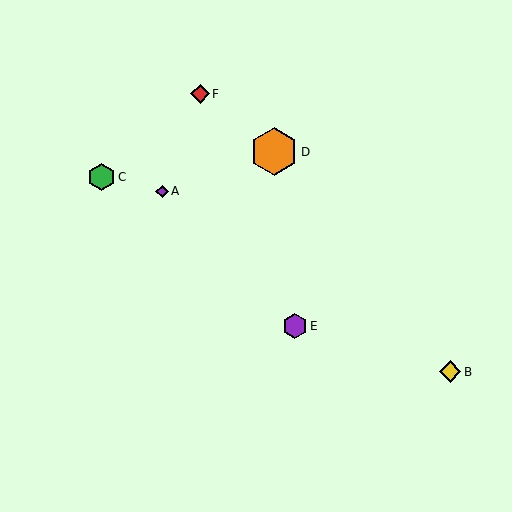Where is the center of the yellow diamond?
The center of the yellow diamond is at (450, 372).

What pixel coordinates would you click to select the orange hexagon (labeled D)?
Click at (274, 152) to select the orange hexagon D.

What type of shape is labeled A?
Shape A is a purple diamond.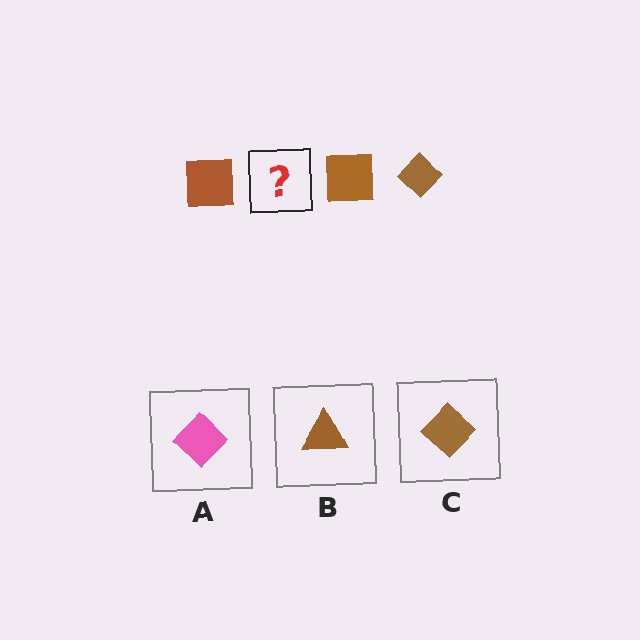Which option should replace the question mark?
Option C.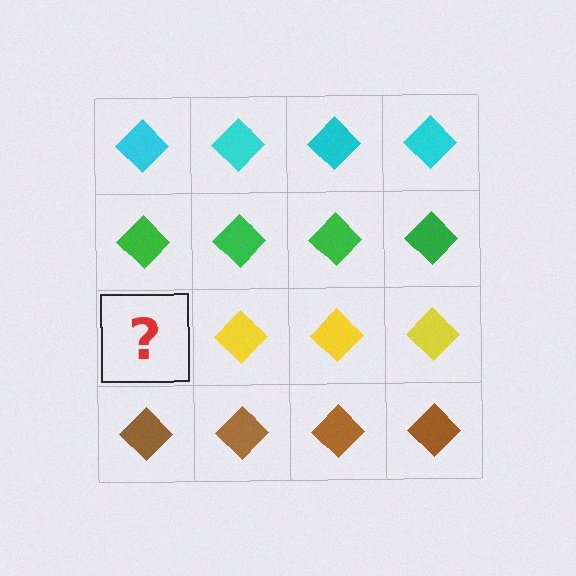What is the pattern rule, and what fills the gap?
The rule is that each row has a consistent color. The gap should be filled with a yellow diamond.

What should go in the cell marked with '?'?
The missing cell should contain a yellow diamond.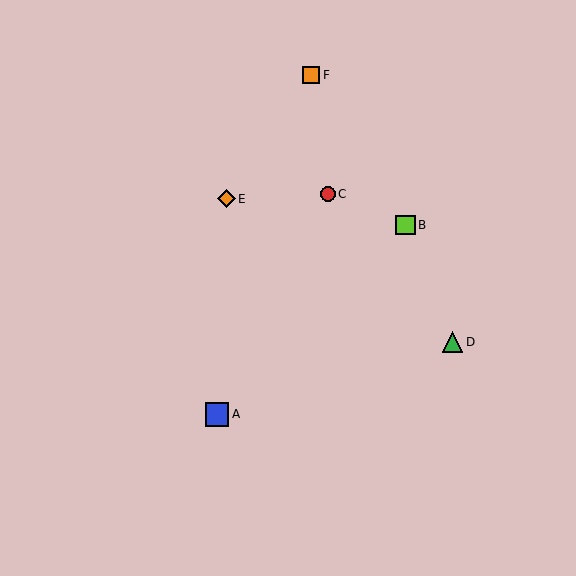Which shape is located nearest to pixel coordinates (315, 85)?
The orange square (labeled F) at (311, 75) is nearest to that location.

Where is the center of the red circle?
The center of the red circle is at (328, 194).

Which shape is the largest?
The blue square (labeled A) is the largest.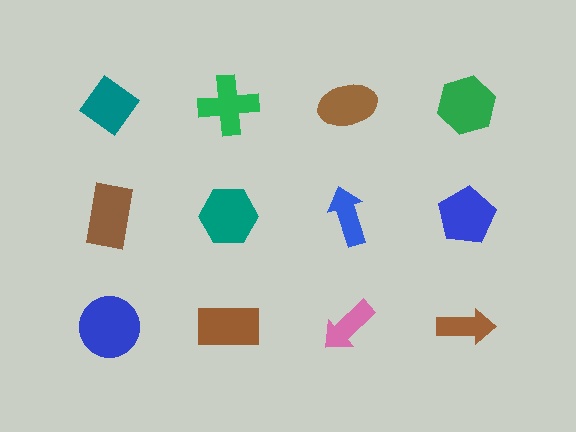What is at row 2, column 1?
A brown rectangle.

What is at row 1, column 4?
A green hexagon.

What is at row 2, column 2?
A teal hexagon.